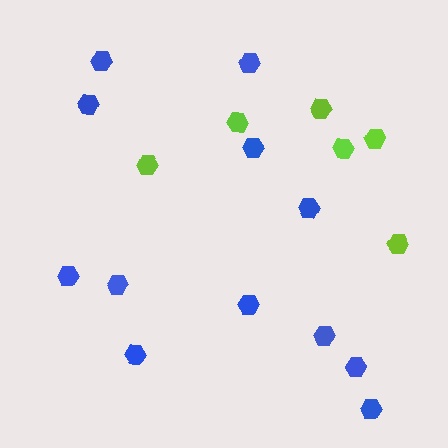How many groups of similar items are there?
There are 2 groups: one group of blue hexagons (12) and one group of lime hexagons (6).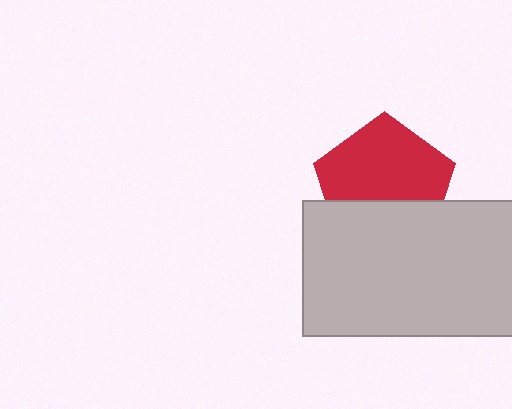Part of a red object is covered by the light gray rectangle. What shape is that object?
It is a pentagon.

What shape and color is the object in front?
The object in front is a light gray rectangle.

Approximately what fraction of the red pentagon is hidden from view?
Roughly 37% of the red pentagon is hidden behind the light gray rectangle.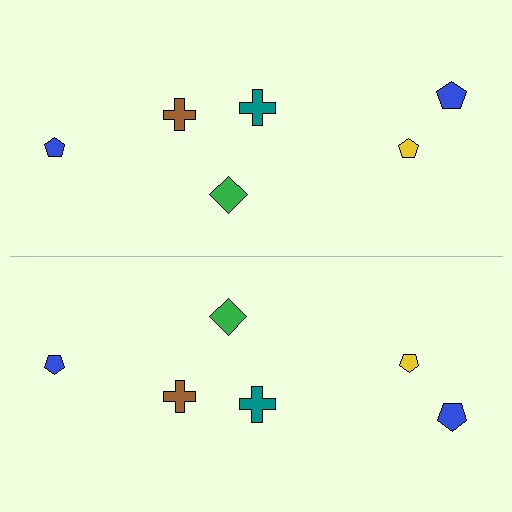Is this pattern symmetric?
Yes, this pattern has bilateral (reflection) symmetry.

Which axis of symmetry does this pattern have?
The pattern has a horizontal axis of symmetry running through the center of the image.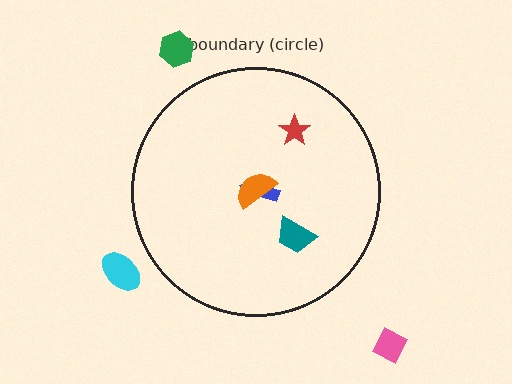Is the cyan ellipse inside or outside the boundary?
Outside.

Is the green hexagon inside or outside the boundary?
Outside.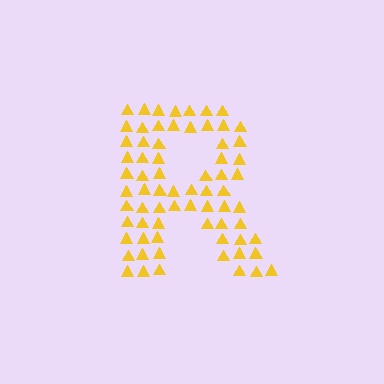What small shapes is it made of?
It is made of small triangles.